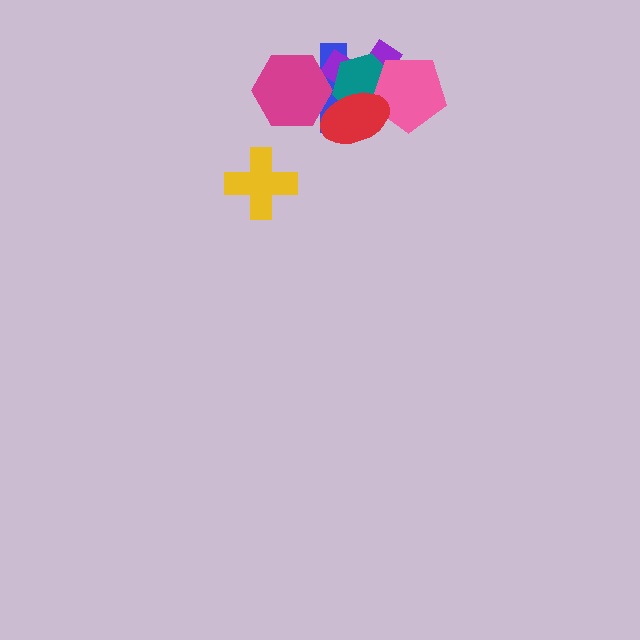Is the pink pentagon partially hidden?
Yes, it is partially covered by another shape.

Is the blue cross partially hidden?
Yes, it is partially covered by another shape.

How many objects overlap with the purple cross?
5 objects overlap with the purple cross.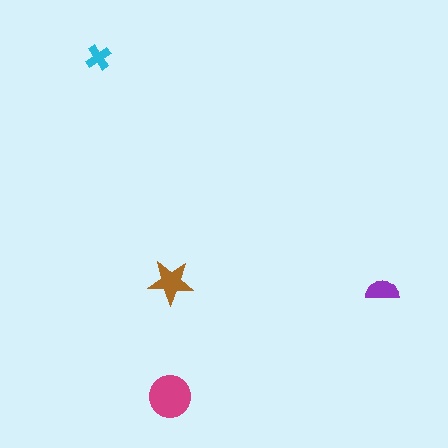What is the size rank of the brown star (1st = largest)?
2nd.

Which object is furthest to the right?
The purple semicircle is rightmost.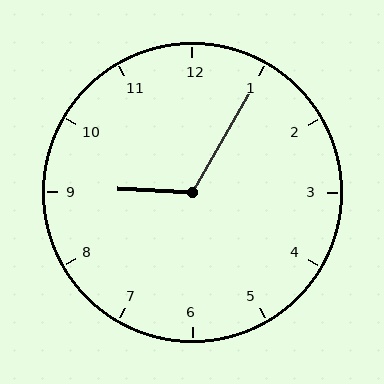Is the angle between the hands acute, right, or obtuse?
It is obtuse.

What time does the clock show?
9:05.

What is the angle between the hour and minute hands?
Approximately 118 degrees.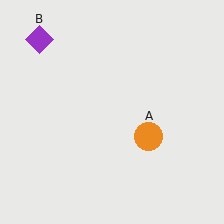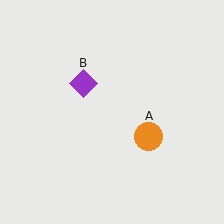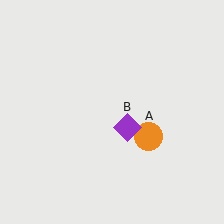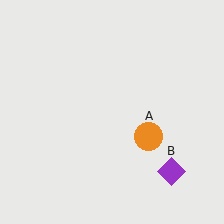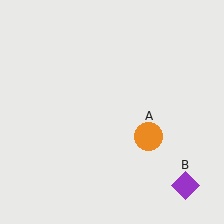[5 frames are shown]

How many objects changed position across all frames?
1 object changed position: purple diamond (object B).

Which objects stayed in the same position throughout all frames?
Orange circle (object A) remained stationary.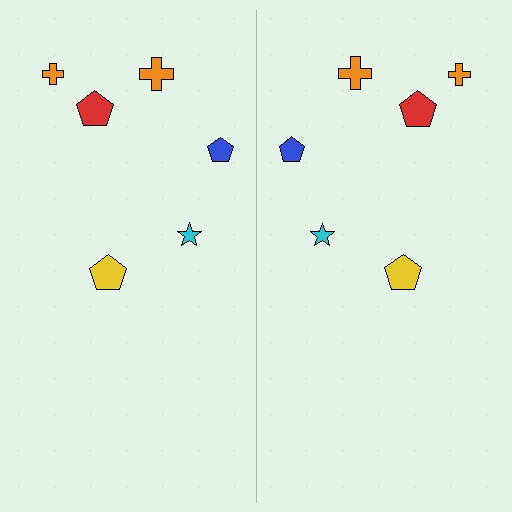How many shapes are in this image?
There are 12 shapes in this image.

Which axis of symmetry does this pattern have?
The pattern has a vertical axis of symmetry running through the center of the image.